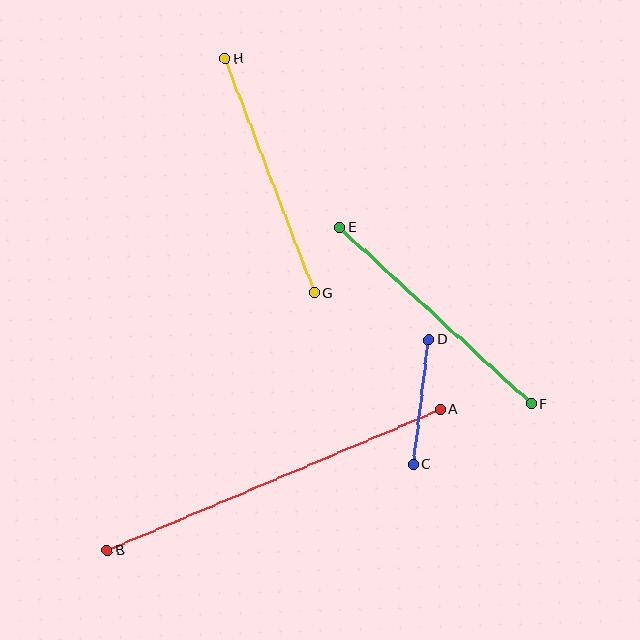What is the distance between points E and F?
The distance is approximately 260 pixels.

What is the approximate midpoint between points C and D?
The midpoint is at approximately (421, 402) pixels.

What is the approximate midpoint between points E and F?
The midpoint is at approximately (435, 316) pixels.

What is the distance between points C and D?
The distance is approximately 126 pixels.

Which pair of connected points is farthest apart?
Points A and B are farthest apart.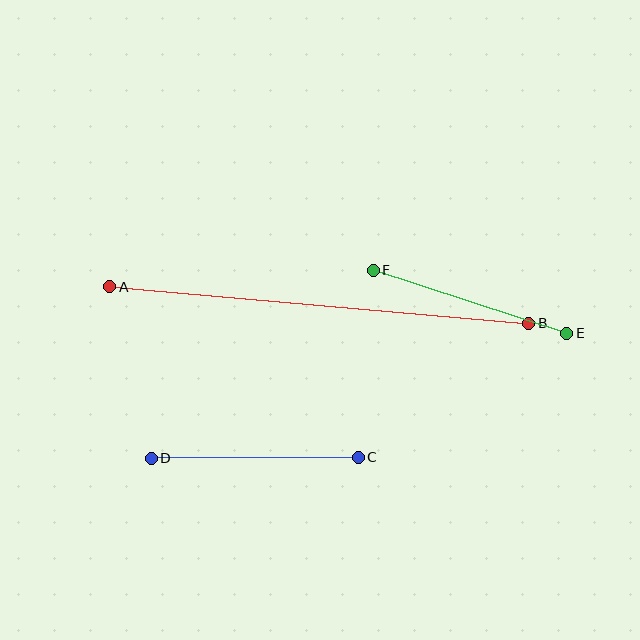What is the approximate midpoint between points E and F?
The midpoint is at approximately (470, 302) pixels.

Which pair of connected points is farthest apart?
Points A and B are farthest apart.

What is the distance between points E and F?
The distance is approximately 203 pixels.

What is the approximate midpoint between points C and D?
The midpoint is at approximately (255, 458) pixels.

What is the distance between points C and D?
The distance is approximately 207 pixels.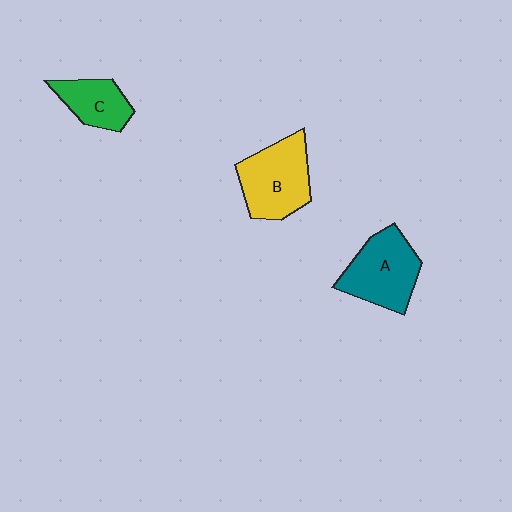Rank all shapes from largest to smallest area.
From largest to smallest: B (yellow), A (teal), C (green).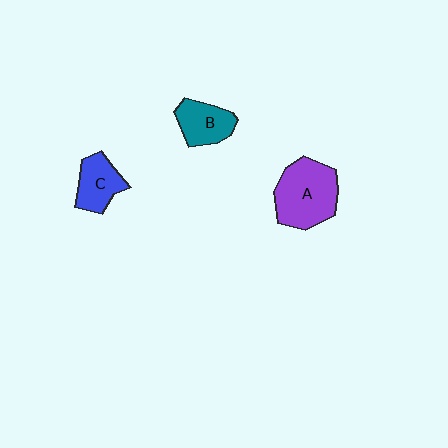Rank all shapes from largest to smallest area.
From largest to smallest: A (purple), B (teal), C (blue).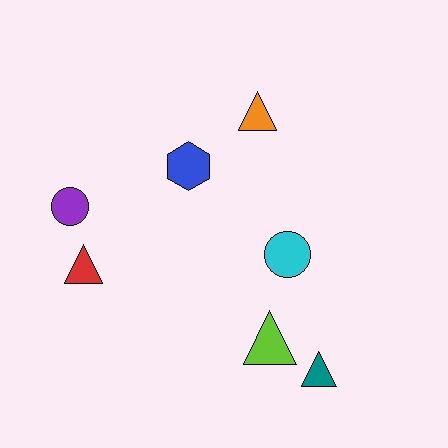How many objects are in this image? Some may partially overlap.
There are 7 objects.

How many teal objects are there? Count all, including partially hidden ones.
There is 1 teal object.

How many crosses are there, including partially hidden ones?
There are no crosses.